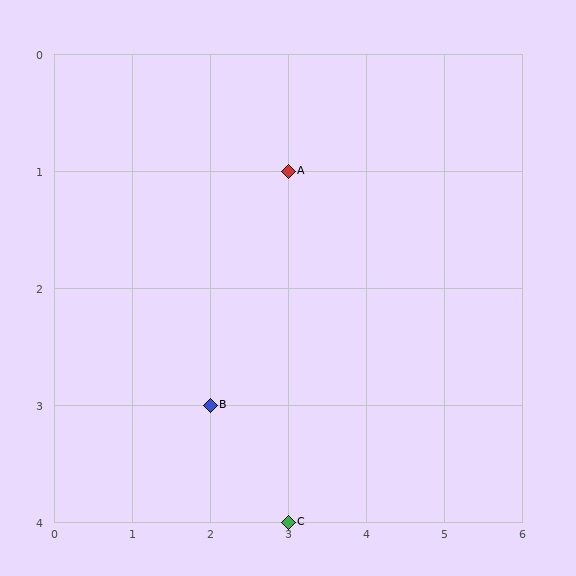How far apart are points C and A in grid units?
Points C and A are 3 rows apart.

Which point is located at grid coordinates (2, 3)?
Point B is at (2, 3).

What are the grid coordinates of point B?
Point B is at grid coordinates (2, 3).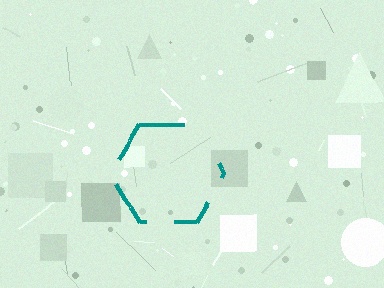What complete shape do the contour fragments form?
The contour fragments form a hexagon.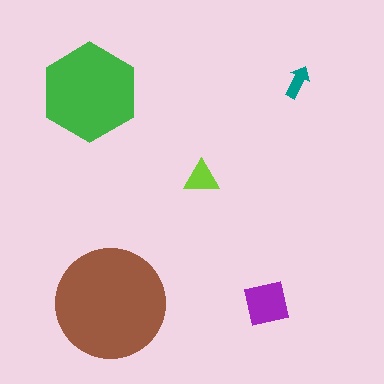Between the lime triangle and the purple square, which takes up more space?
The purple square.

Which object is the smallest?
The teal arrow.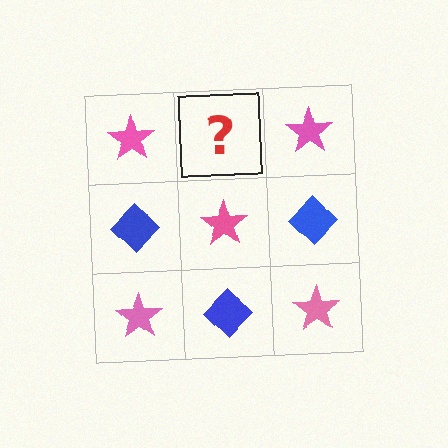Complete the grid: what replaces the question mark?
The question mark should be replaced with a blue diamond.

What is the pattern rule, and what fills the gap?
The rule is that it alternates pink star and blue diamond in a checkerboard pattern. The gap should be filled with a blue diamond.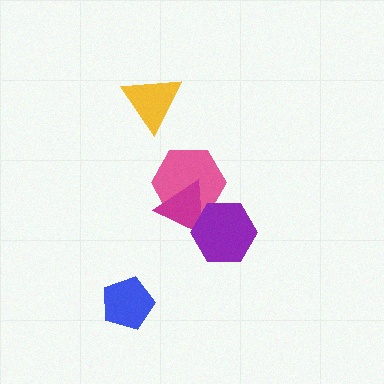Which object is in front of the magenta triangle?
The purple hexagon is in front of the magenta triangle.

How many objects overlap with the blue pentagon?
0 objects overlap with the blue pentagon.